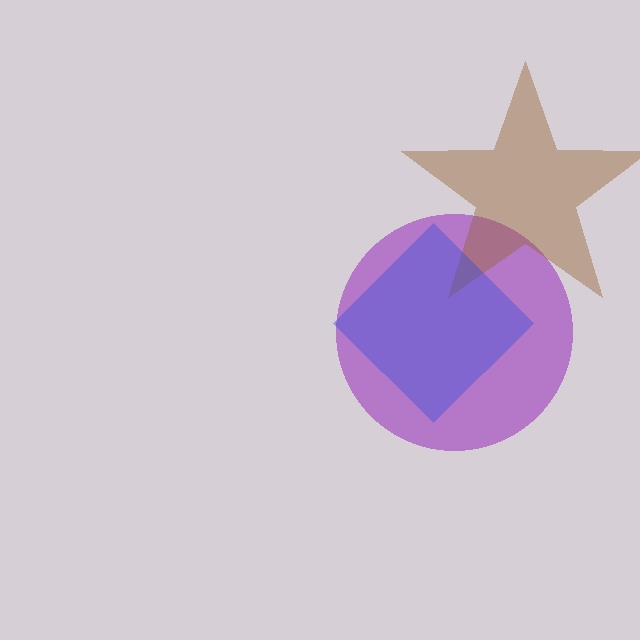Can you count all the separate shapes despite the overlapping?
Yes, there are 3 separate shapes.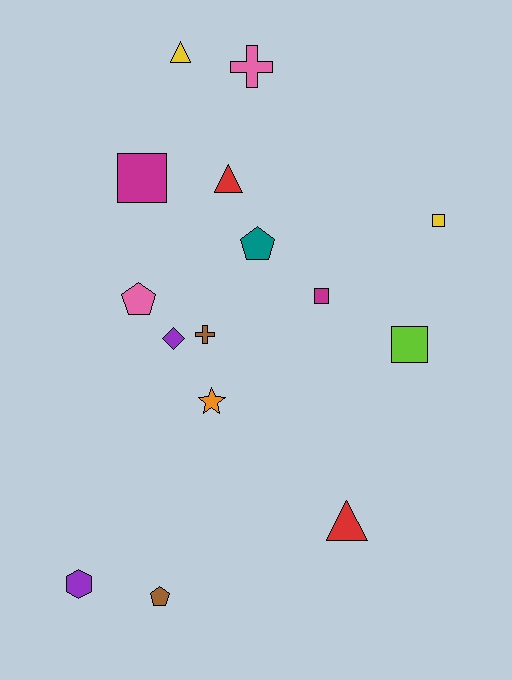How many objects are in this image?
There are 15 objects.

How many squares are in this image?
There are 4 squares.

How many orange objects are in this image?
There is 1 orange object.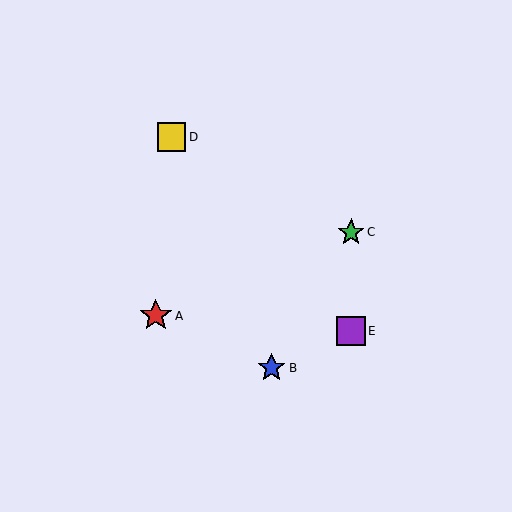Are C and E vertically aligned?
Yes, both are at x≈351.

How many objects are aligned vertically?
2 objects (C, E) are aligned vertically.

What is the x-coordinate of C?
Object C is at x≈351.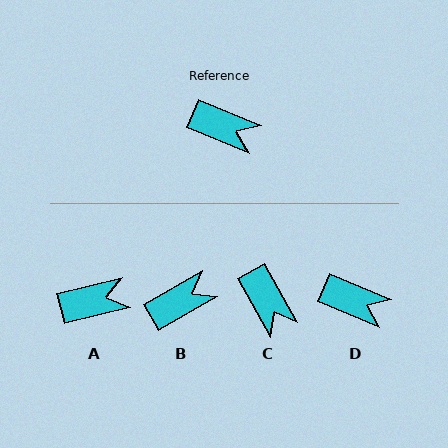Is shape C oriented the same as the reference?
No, it is off by about 38 degrees.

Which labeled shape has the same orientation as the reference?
D.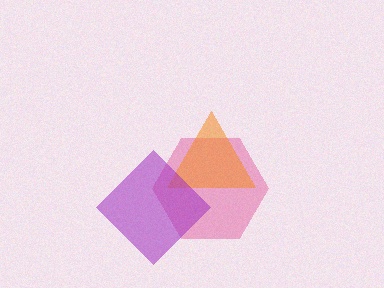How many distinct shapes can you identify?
There are 3 distinct shapes: a pink hexagon, an orange triangle, a purple diamond.